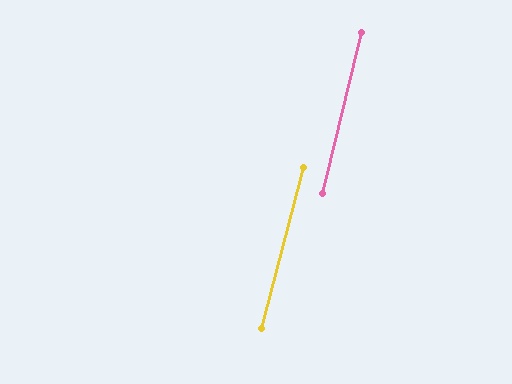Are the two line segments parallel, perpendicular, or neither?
Parallel — their directions differ by only 1.3°.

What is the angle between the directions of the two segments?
Approximately 1 degree.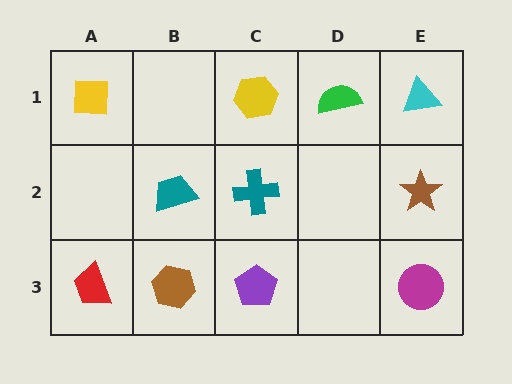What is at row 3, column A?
A red trapezoid.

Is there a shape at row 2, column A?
No, that cell is empty.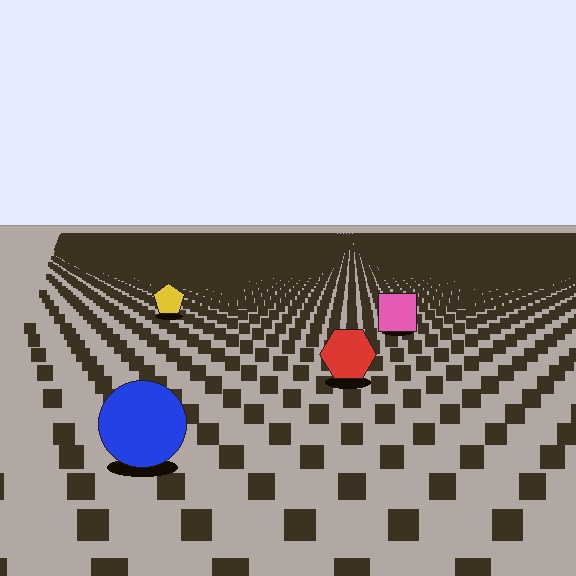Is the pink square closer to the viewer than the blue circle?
No. The blue circle is closer — you can tell from the texture gradient: the ground texture is coarser near it.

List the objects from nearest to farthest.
From nearest to farthest: the blue circle, the red hexagon, the pink square, the yellow pentagon.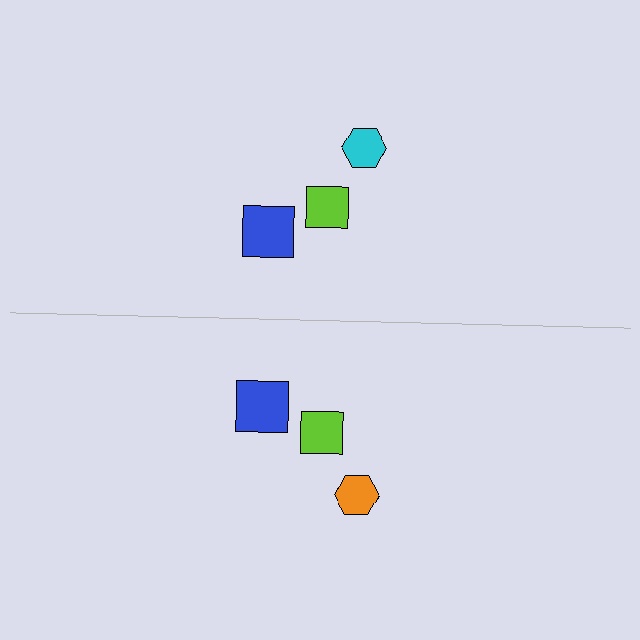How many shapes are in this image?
There are 6 shapes in this image.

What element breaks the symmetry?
The orange hexagon on the bottom side breaks the symmetry — its mirror counterpart is cyan.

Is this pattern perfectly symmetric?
No, the pattern is not perfectly symmetric. The orange hexagon on the bottom side breaks the symmetry — its mirror counterpart is cyan.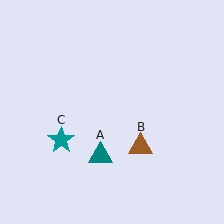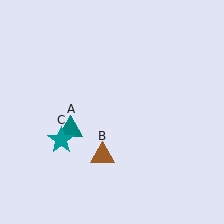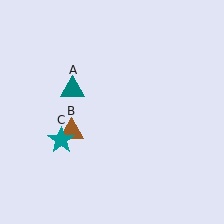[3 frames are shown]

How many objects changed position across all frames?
2 objects changed position: teal triangle (object A), brown triangle (object B).